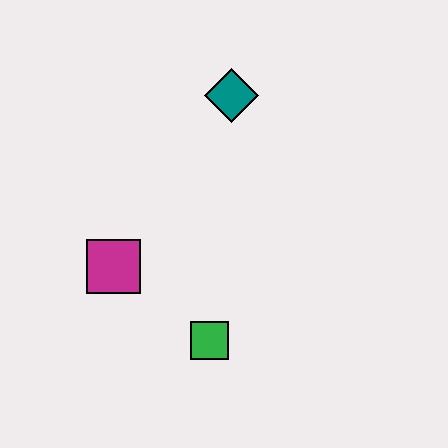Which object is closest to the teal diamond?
The magenta square is closest to the teal diamond.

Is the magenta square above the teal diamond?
No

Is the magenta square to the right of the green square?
No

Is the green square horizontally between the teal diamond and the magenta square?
Yes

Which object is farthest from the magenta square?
The teal diamond is farthest from the magenta square.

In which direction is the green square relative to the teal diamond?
The green square is below the teal diamond.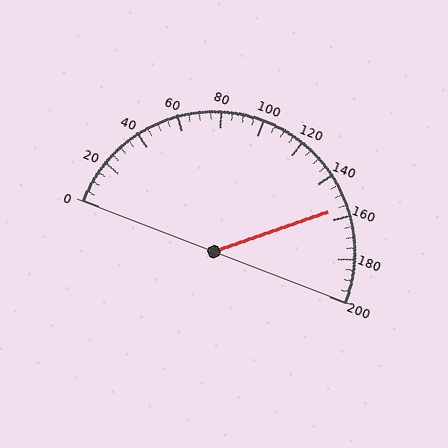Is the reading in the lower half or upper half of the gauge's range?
The reading is in the upper half of the range (0 to 200).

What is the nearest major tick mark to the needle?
The nearest major tick mark is 160.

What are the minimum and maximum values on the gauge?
The gauge ranges from 0 to 200.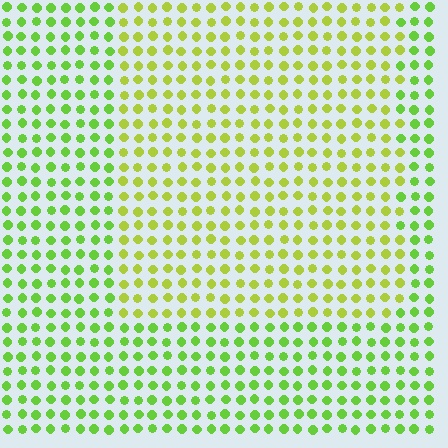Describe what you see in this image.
The image is filled with small lime elements in a uniform arrangement. A rectangle-shaped region is visible where the elements are tinted to a slightly different hue, forming a subtle color boundary.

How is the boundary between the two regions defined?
The boundary is defined purely by a slight shift in hue (about 28 degrees). Spacing, size, and orientation are identical on both sides.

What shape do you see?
I see a rectangle.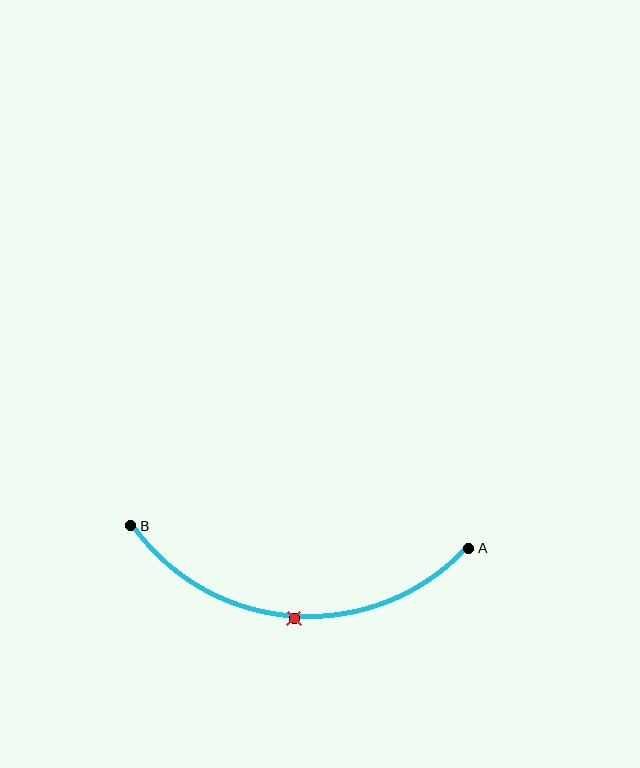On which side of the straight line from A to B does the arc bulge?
The arc bulges below the straight line connecting A and B.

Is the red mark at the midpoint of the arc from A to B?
Yes. The red mark lies on the arc at equal arc-length from both A and B — it is the arc midpoint.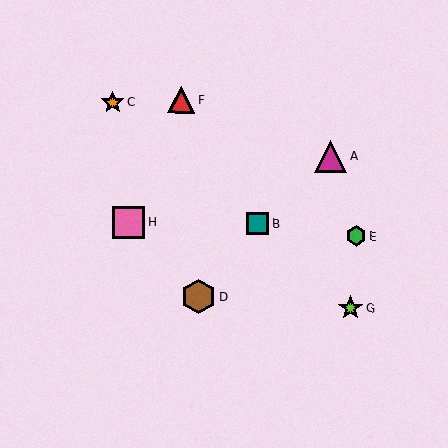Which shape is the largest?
The brown hexagon (labeled D) is the largest.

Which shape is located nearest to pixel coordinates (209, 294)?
The brown hexagon (labeled D) at (199, 296) is nearest to that location.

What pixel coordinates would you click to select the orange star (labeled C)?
Click at (113, 102) to select the orange star C.